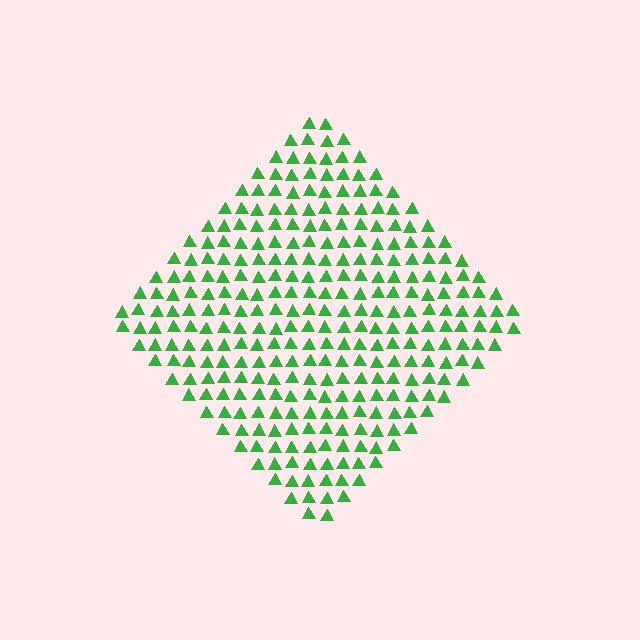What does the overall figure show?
The overall figure shows a diamond.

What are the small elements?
The small elements are triangles.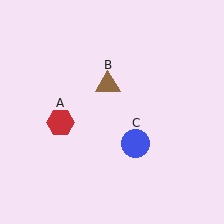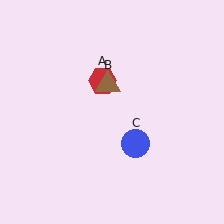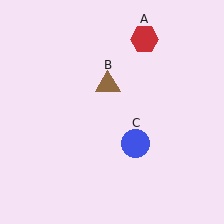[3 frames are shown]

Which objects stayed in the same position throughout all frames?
Brown triangle (object B) and blue circle (object C) remained stationary.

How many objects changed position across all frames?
1 object changed position: red hexagon (object A).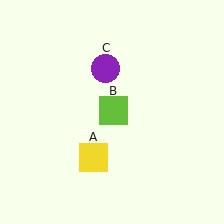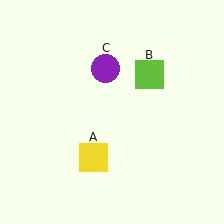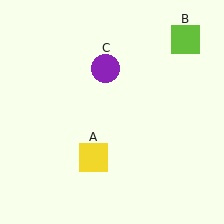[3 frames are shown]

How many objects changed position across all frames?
1 object changed position: lime square (object B).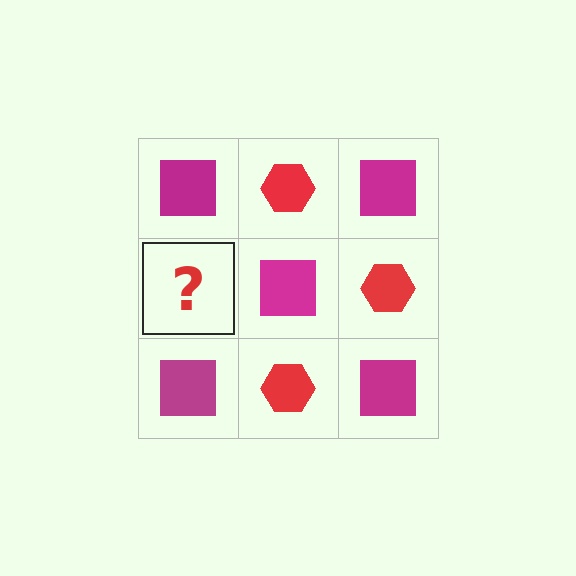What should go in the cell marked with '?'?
The missing cell should contain a red hexagon.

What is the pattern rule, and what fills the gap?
The rule is that it alternates magenta square and red hexagon in a checkerboard pattern. The gap should be filled with a red hexagon.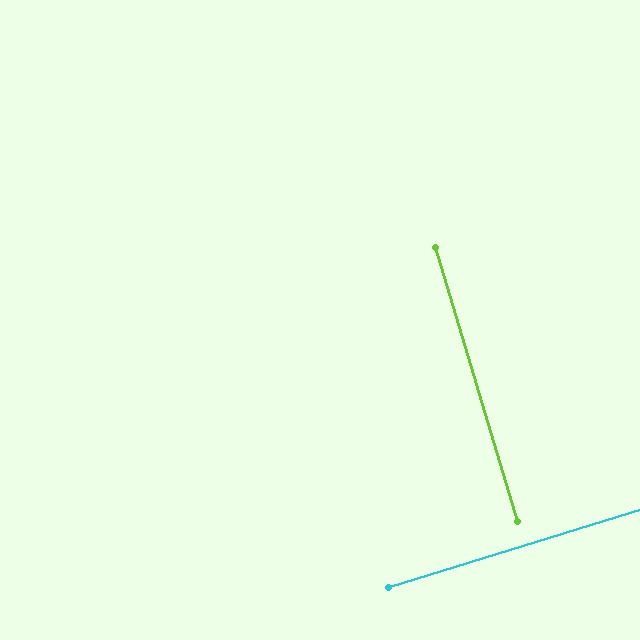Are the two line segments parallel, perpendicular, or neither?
Perpendicular — they meet at approximately 89°.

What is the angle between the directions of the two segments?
Approximately 89 degrees.